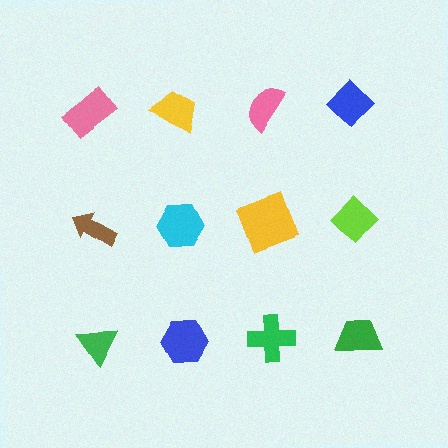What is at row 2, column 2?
A cyan hexagon.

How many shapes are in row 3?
4 shapes.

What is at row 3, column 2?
A blue hexagon.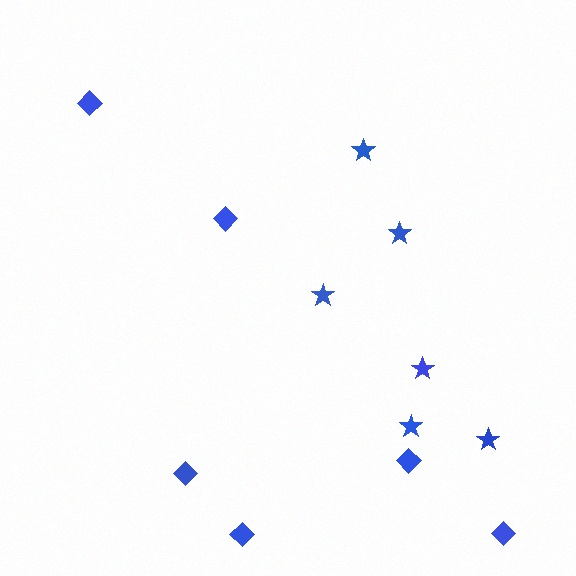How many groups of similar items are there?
There are 2 groups: one group of diamonds (6) and one group of stars (6).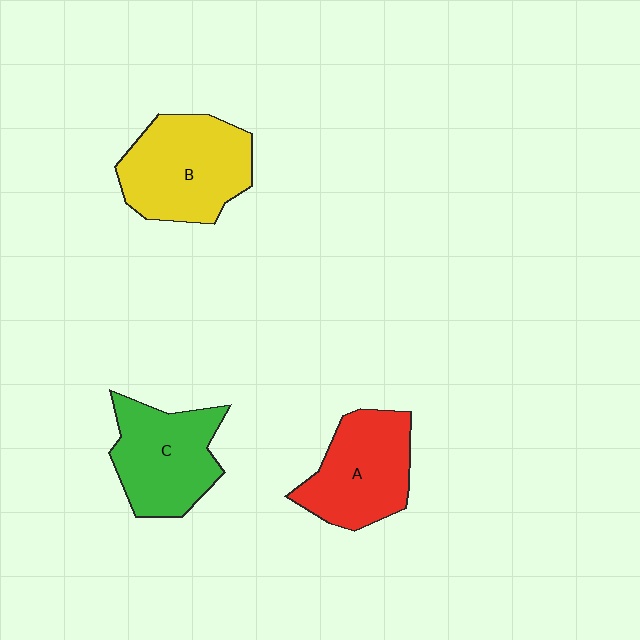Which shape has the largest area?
Shape B (yellow).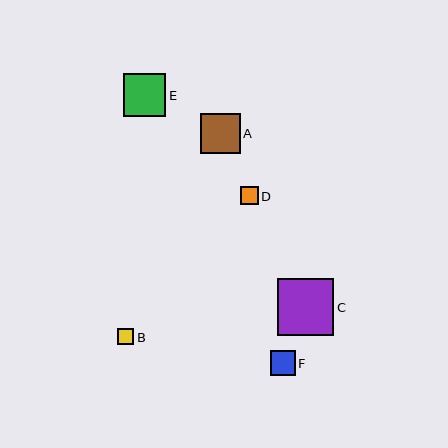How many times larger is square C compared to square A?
Square C is approximately 1.4 times the size of square A.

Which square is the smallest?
Square B is the smallest with a size of approximately 16 pixels.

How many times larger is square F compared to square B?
Square F is approximately 1.6 times the size of square B.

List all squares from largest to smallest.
From largest to smallest: C, E, A, F, D, B.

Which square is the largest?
Square C is the largest with a size of approximately 56 pixels.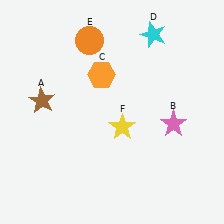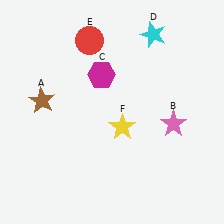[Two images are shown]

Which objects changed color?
C changed from orange to magenta. E changed from orange to red.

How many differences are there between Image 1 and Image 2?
There are 2 differences between the two images.